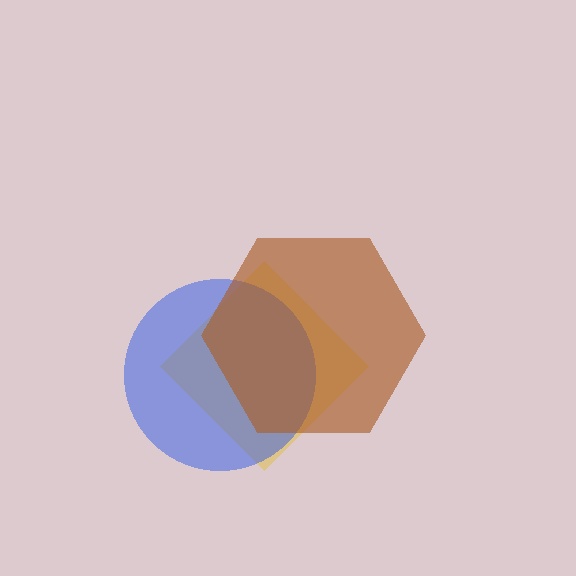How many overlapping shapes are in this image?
There are 3 overlapping shapes in the image.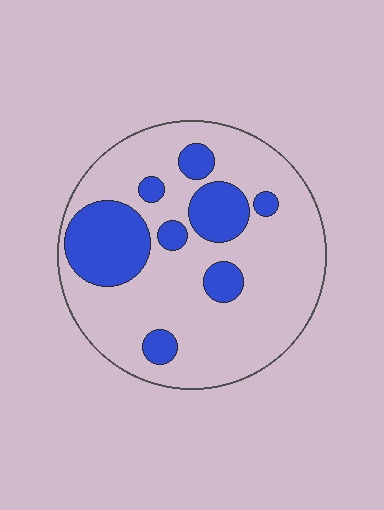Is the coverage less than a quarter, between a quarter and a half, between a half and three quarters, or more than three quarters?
Less than a quarter.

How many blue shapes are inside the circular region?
8.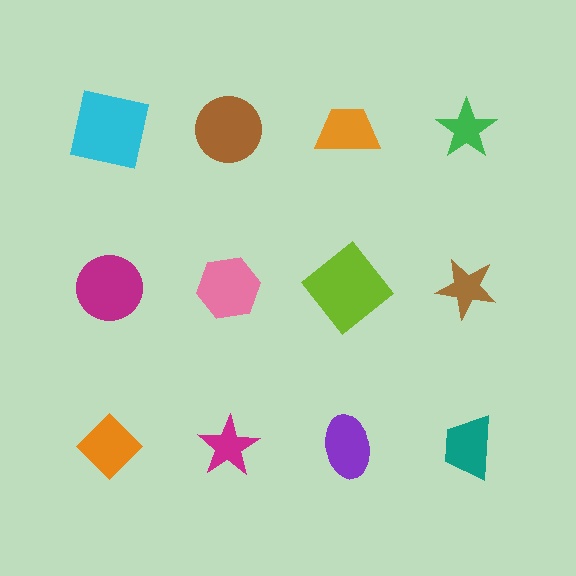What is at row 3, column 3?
A purple ellipse.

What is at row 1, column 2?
A brown circle.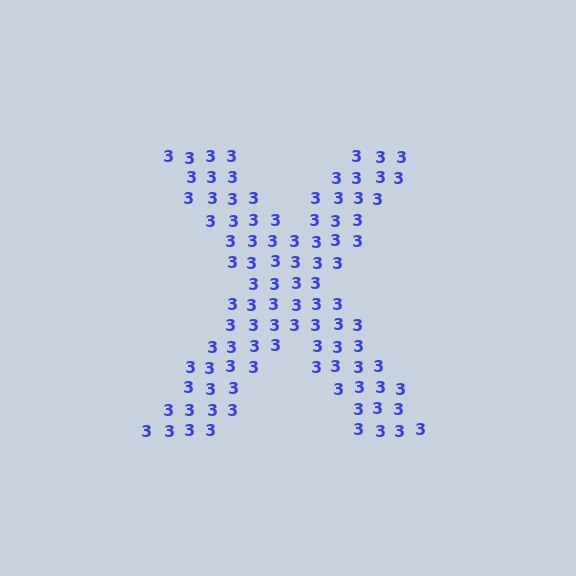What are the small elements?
The small elements are digit 3's.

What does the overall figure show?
The overall figure shows the letter X.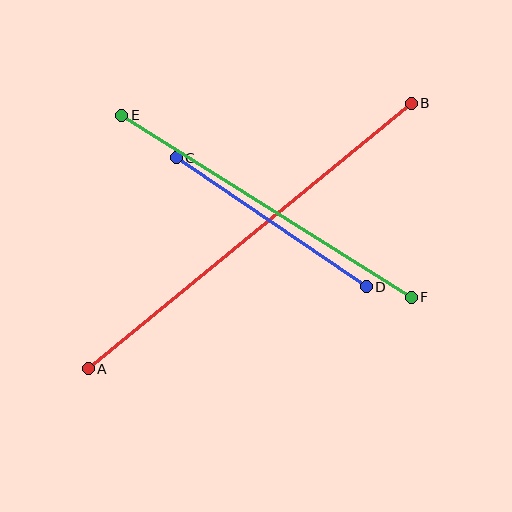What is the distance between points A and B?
The distance is approximately 418 pixels.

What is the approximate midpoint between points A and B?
The midpoint is at approximately (250, 236) pixels.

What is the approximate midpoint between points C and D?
The midpoint is at approximately (271, 222) pixels.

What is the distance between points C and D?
The distance is approximately 230 pixels.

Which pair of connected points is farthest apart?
Points A and B are farthest apart.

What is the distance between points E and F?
The distance is approximately 342 pixels.